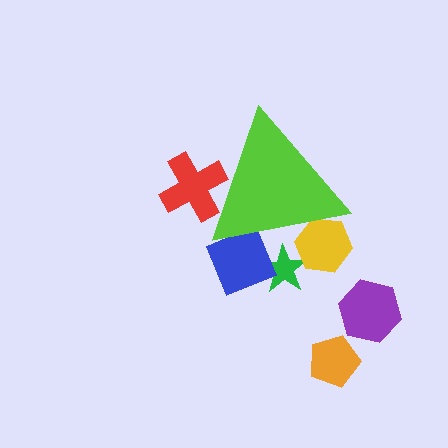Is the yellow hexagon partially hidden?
Yes, the yellow hexagon is partially hidden behind the lime triangle.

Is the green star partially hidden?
Yes, the green star is partially hidden behind the lime triangle.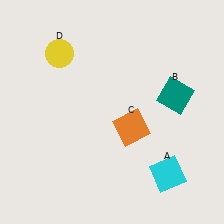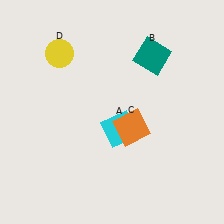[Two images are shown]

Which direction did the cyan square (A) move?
The cyan square (A) moved left.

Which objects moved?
The objects that moved are: the cyan square (A), the teal square (B).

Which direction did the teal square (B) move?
The teal square (B) moved up.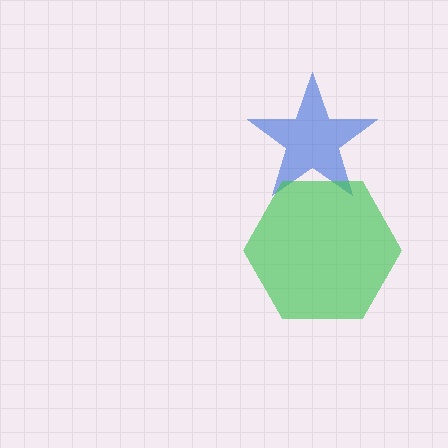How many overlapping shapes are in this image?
There are 2 overlapping shapes in the image.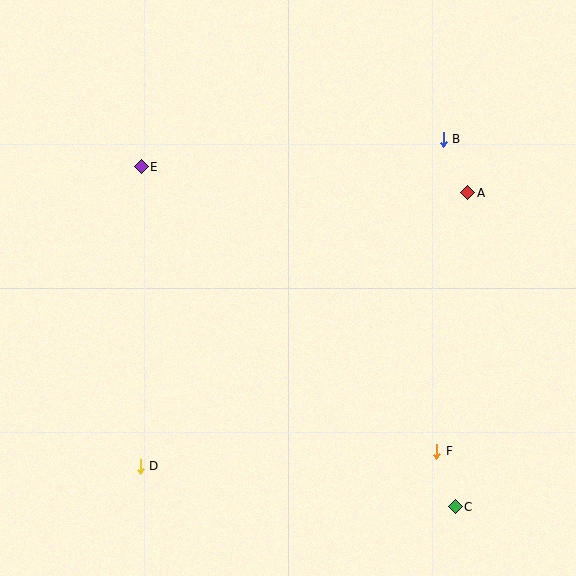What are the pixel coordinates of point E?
Point E is at (141, 167).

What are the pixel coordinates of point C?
Point C is at (455, 507).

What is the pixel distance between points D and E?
The distance between D and E is 299 pixels.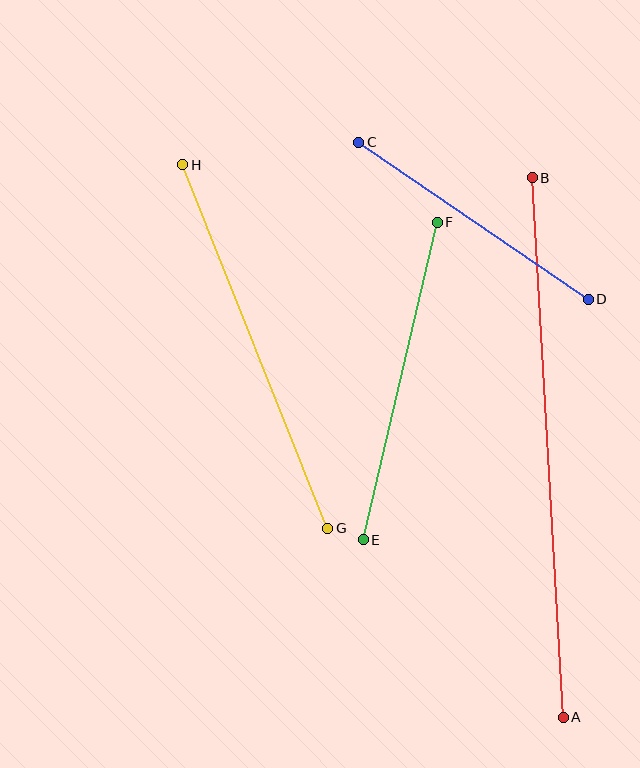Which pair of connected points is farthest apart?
Points A and B are farthest apart.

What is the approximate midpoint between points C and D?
The midpoint is at approximately (473, 221) pixels.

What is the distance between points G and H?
The distance is approximately 392 pixels.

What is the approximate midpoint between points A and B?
The midpoint is at approximately (548, 447) pixels.